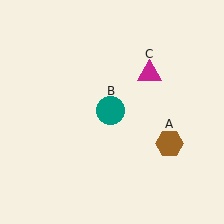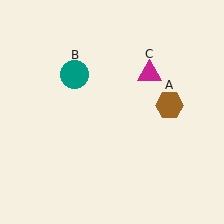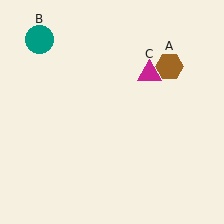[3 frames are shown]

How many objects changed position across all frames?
2 objects changed position: brown hexagon (object A), teal circle (object B).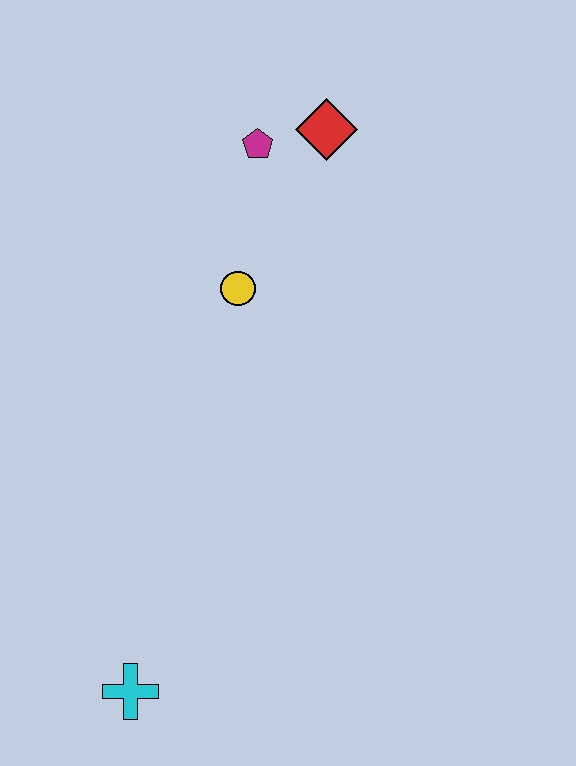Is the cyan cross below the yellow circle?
Yes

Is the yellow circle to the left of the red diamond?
Yes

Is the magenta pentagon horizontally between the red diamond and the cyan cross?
Yes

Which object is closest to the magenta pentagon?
The red diamond is closest to the magenta pentagon.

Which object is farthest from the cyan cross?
The red diamond is farthest from the cyan cross.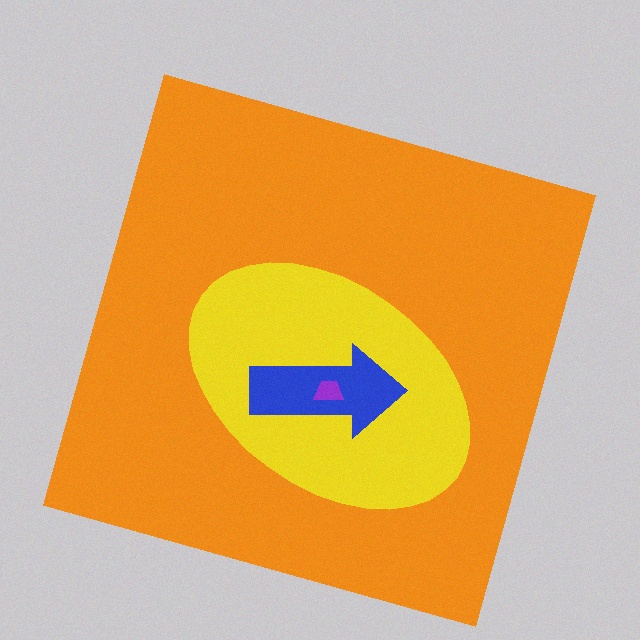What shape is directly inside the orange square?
The yellow ellipse.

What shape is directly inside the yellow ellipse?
The blue arrow.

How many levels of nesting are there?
4.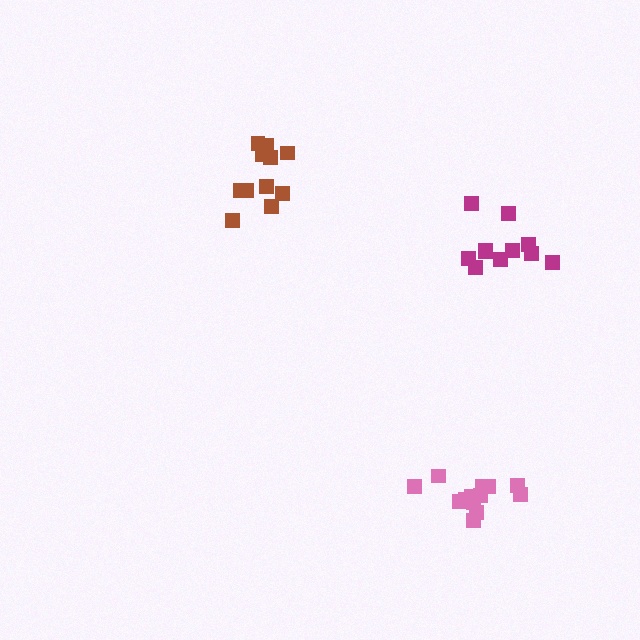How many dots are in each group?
Group 1: 11 dots, Group 2: 13 dots, Group 3: 11 dots (35 total).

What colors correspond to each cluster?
The clusters are colored: brown, pink, magenta.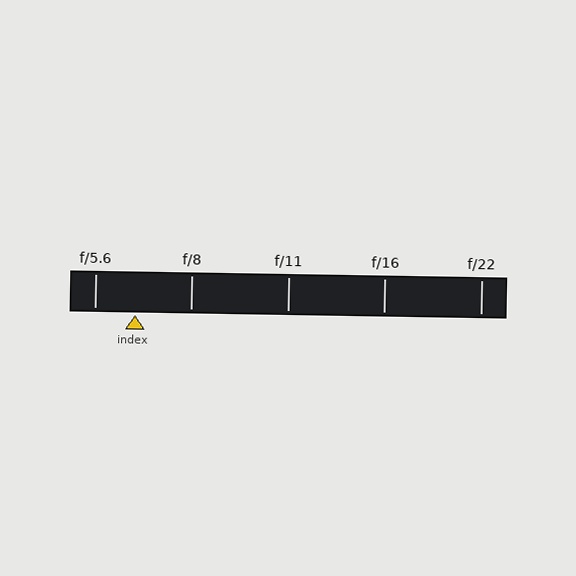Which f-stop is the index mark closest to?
The index mark is closest to f/5.6.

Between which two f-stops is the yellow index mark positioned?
The index mark is between f/5.6 and f/8.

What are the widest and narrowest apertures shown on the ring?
The widest aperture shown is f/5.6 and the narrowest is f/22.